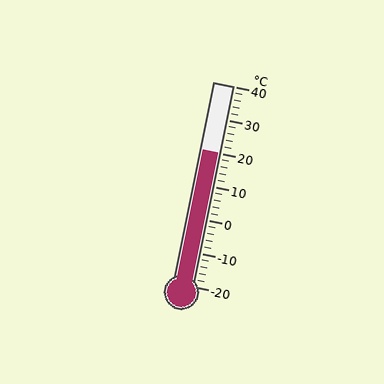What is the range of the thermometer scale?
The thermometer scale ranges from -20°C to 40°C.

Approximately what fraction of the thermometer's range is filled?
The thermometer is filled to approximately 65% of its range.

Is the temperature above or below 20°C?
The temperature is at 20°C.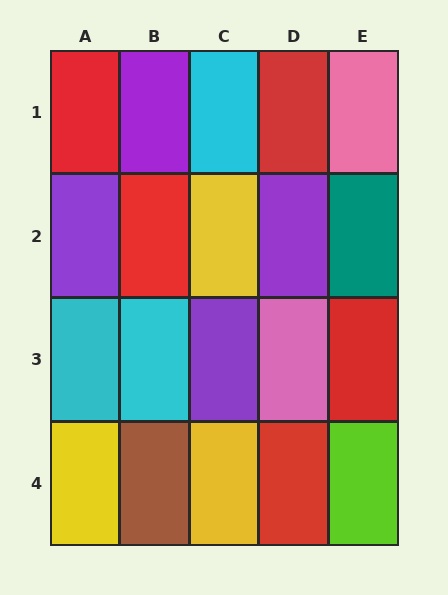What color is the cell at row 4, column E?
Lime.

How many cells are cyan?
3 cells are cyan.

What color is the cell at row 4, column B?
Brown.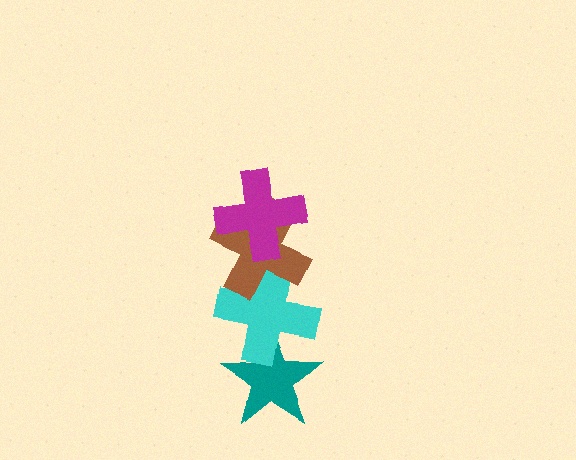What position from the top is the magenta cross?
The magenta cross is 1st from the top.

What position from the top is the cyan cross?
The cyan cross is 3rd from the top.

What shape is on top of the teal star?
The cyan cross is on top of the teal star.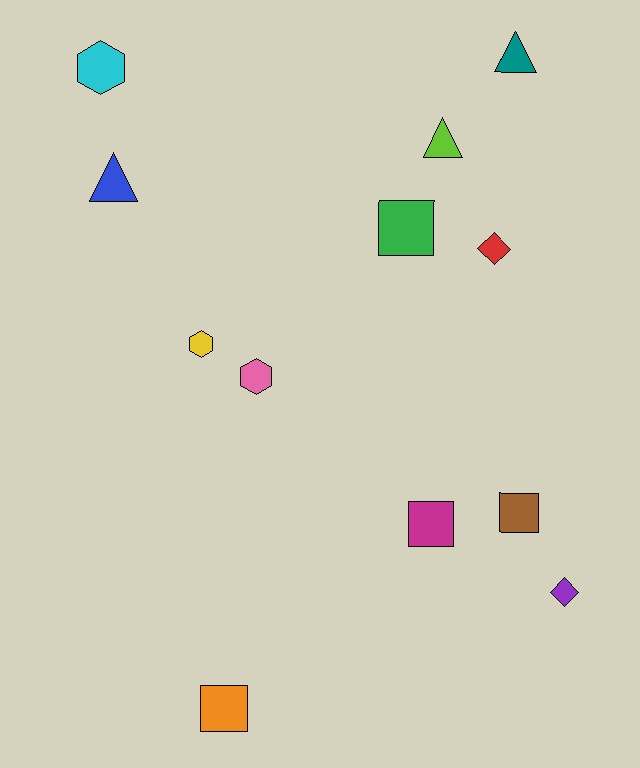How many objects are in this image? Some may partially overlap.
There are 12 objects.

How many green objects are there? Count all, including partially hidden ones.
There is 1 green object.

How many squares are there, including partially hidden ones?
There are 4 squares.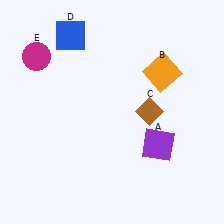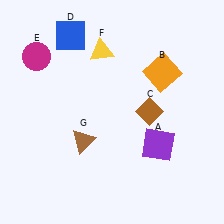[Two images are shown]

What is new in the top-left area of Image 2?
A yellow triangle (F) was added in the top-left area of Image 2.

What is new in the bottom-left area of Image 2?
A brown triangle (G) was added in the bottom-left area of Image 2.